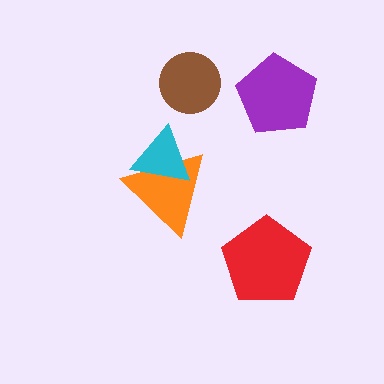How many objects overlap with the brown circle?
0 objects overlap with the brown circle.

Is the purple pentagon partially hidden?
No, no other shape covers it.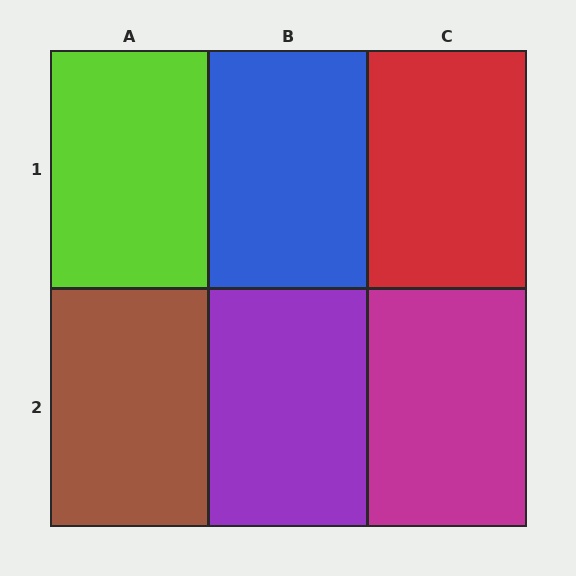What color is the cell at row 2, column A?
Brown.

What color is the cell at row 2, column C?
Magenta.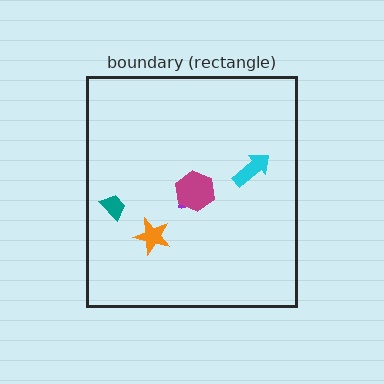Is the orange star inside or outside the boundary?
Inside.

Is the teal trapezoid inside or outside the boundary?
Inside.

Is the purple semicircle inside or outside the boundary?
Inside.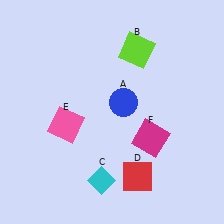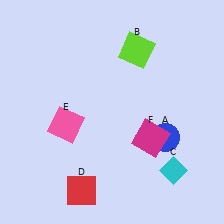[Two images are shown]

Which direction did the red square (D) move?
The red square (D) moved left.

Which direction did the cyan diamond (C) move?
The cyan diamond (C) moved right.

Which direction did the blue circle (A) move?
The blue circle (A) moved right.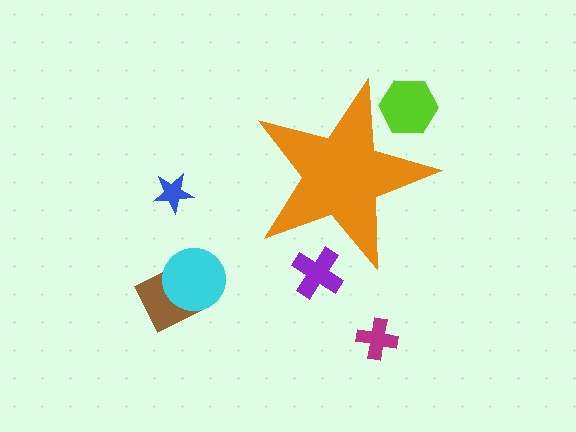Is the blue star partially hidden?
No, the blue star is fully visible.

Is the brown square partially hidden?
No, the brown square is fully visible.